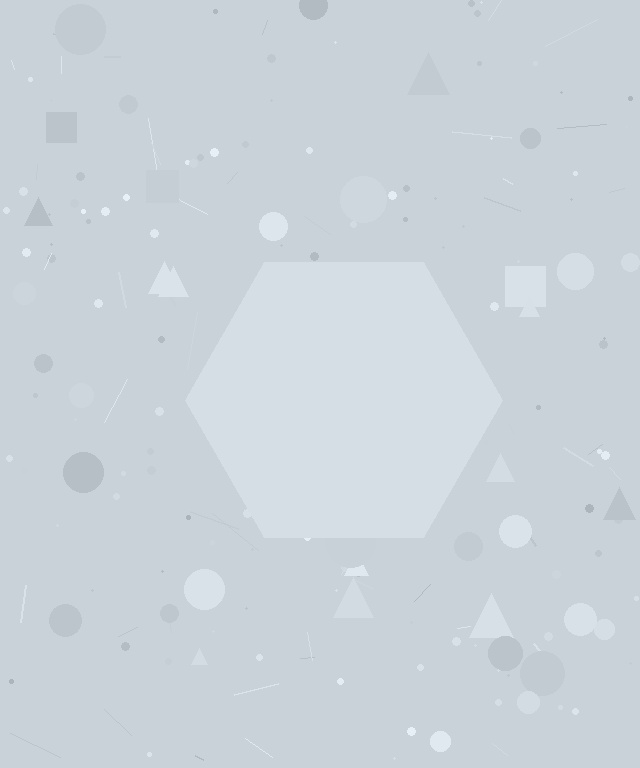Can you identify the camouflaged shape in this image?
The camouflaged shape is a hexagon.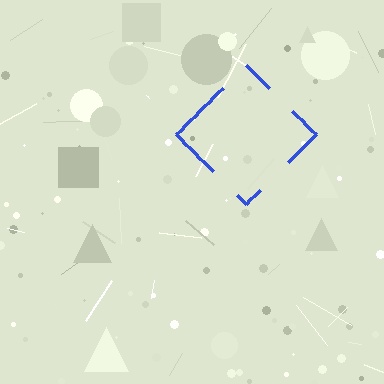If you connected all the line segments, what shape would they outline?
They would outline a diamond.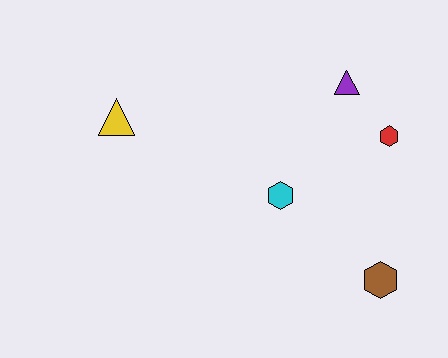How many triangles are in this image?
There are 2 triangles.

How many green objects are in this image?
There are no green objects.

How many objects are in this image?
There are 5 objects.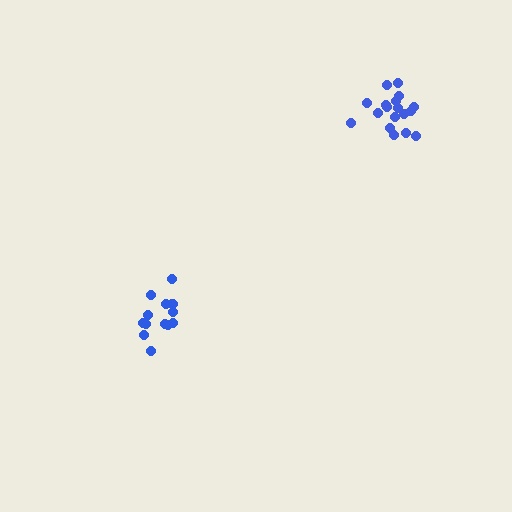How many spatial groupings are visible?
There are 2 spatial groupings.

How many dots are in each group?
Group 1: 13 dots, Group 2: 18 dots (31 total).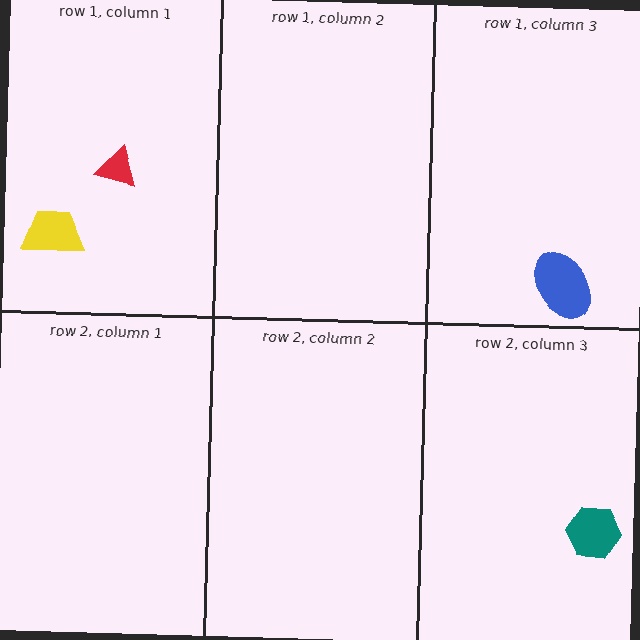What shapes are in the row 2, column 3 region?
The teal hexagon.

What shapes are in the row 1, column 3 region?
The blue ellipse.